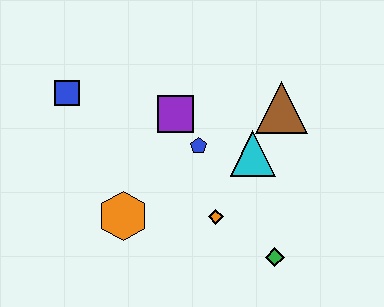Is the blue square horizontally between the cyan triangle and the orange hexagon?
No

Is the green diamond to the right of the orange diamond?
Yes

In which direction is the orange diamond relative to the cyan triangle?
The orange diamond is below the cyan triangle.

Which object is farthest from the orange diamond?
The blue square is farthest from the orange diamond.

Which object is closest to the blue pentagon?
The purple square is closest to the blue pentagon.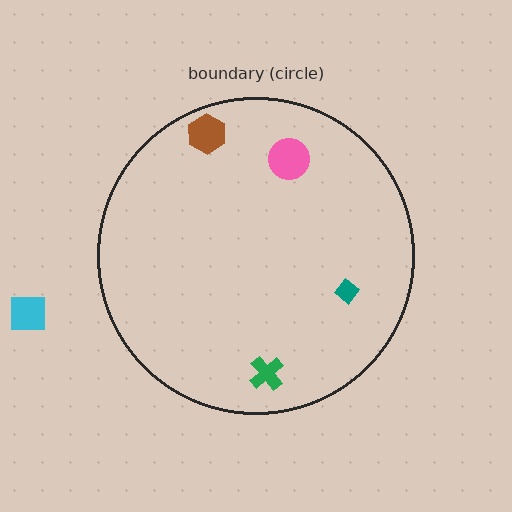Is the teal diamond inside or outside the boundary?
Inside.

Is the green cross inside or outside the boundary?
Inside.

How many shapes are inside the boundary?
4 inside, 1 outside.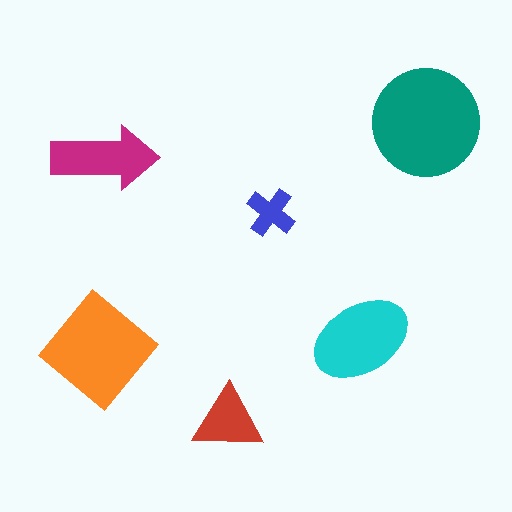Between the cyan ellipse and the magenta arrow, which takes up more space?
The cyan ellipse.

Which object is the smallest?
The blue cross.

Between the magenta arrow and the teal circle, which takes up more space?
The teal circle.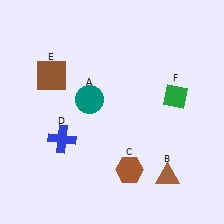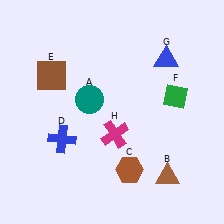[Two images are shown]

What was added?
A blue triangle (G), a magenta cross (H) were added in Image 2.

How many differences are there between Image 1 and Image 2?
There are 2 differences between the two images.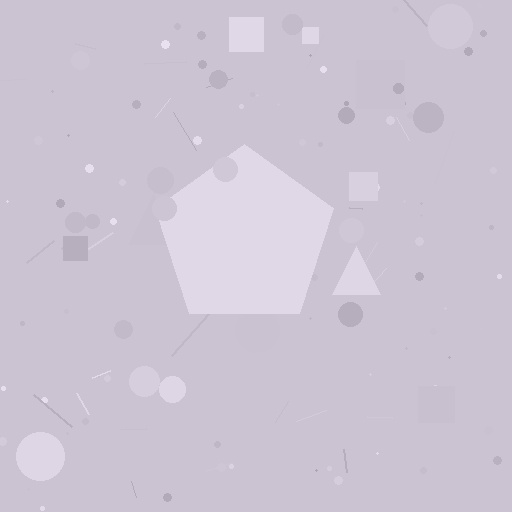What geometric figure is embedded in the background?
A pentagon is embedded in the background.